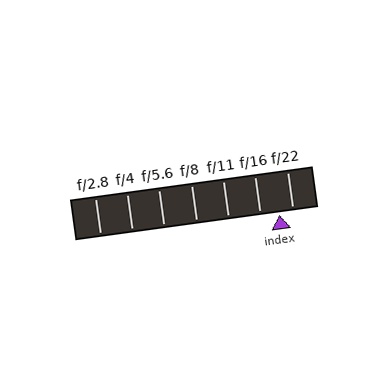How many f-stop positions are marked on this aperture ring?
There are 7 f-stop positions marked.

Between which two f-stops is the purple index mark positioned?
The index mark is between f/16 and f/22.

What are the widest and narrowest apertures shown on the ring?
The widest aperture shown is f/2.8 and the narrowest is f/22.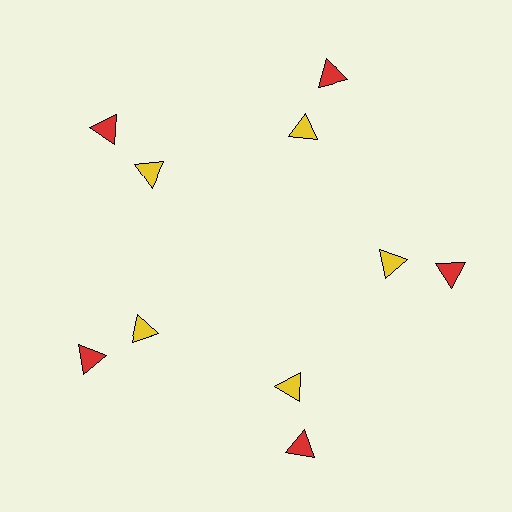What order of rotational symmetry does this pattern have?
This pattern has 5-fold rotational symmetry.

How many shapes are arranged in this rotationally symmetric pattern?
There are 10 shapes, arranged in 5 groups of 2.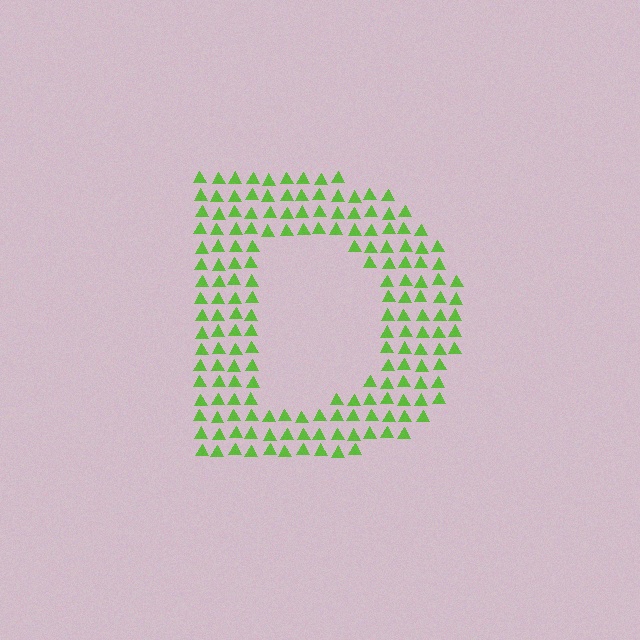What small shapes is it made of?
It is made of small triangles.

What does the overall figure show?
The overall figure shows the letter D.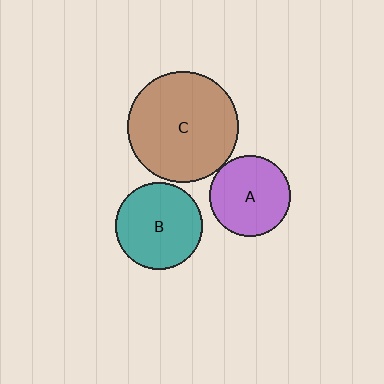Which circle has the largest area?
Circle C (brown).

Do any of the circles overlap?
No, none of the circles overlap.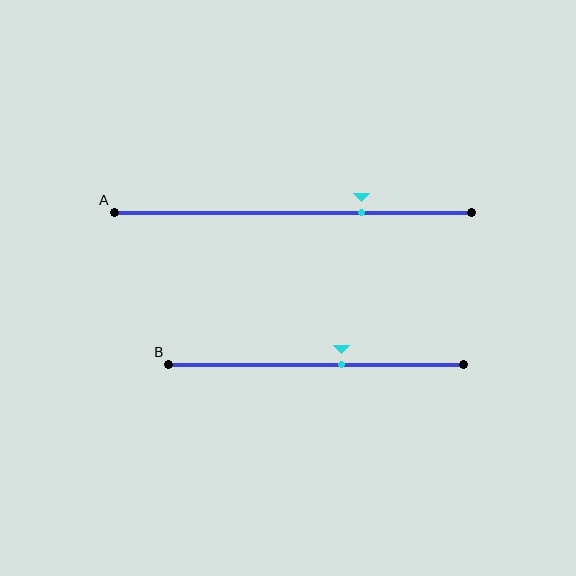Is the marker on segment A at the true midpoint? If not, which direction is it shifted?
No, the marker on segment A is shifted to the right by about 19% of the segment length.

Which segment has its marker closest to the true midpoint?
Segment B has its marker closest to the true midpoint.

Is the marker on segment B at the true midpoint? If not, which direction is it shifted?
No, the marker on segment B is shifted to the right by about 9% of the segment length.